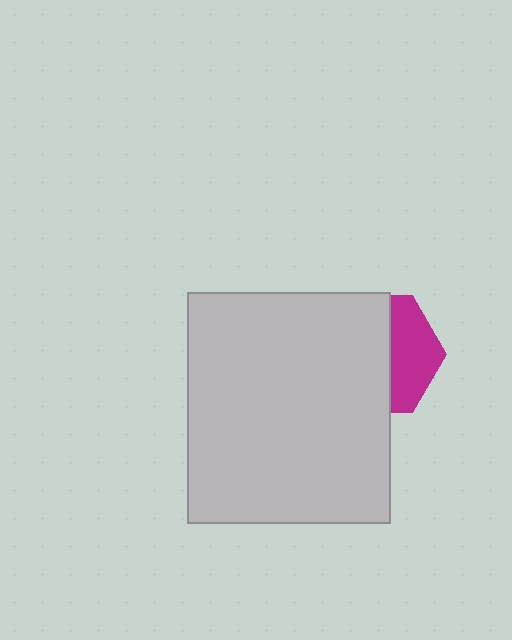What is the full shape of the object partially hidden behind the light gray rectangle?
The partially hidden object is a magenta hexagon.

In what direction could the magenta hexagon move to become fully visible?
The magenta hexagon could move right. That would shift it out from behind the light gray rectangle entirely.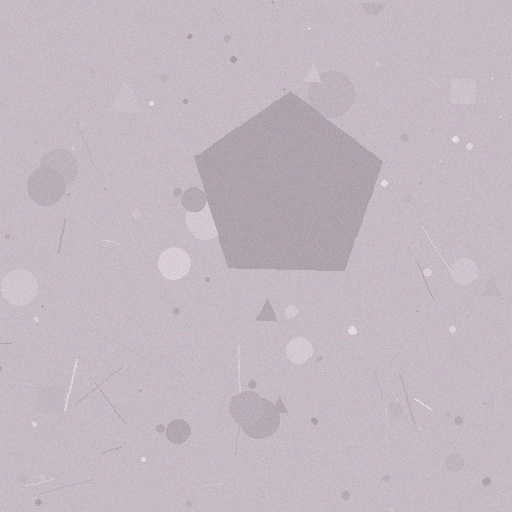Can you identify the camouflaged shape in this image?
The camouflaged shape is a pentagon.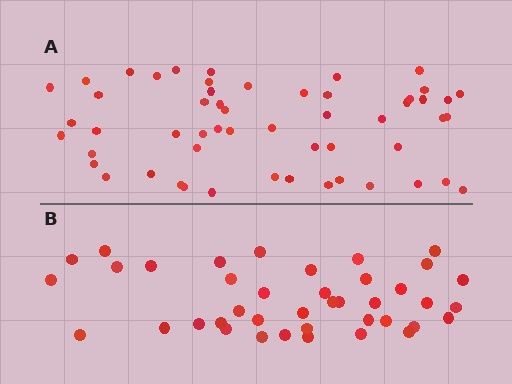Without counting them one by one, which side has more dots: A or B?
Region A (the top region) has more dots.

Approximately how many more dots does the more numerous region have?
Region A has approximately 15 more dots than region B.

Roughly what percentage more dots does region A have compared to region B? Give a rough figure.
About 35% more.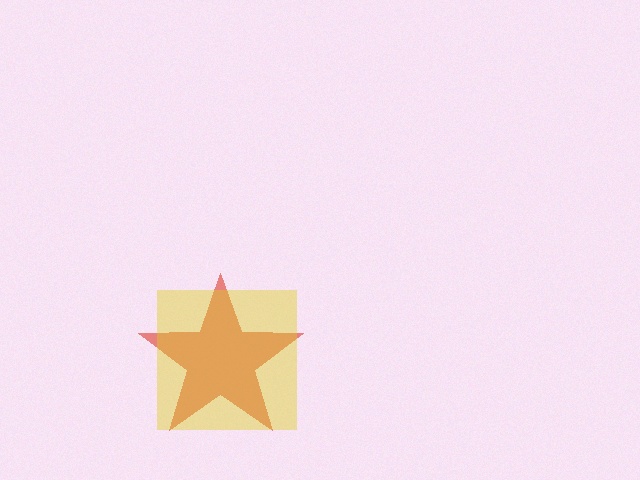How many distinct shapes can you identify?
There are 2 distinct shapes: a red star, a yellow square.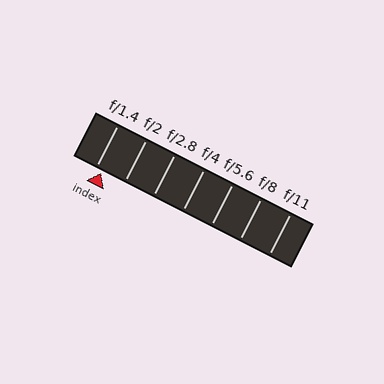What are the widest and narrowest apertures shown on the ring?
The widest aperture shown is f/1.4 and the narrowest is f/11.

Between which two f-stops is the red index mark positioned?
The index mark is between f/1.4 and f/2.